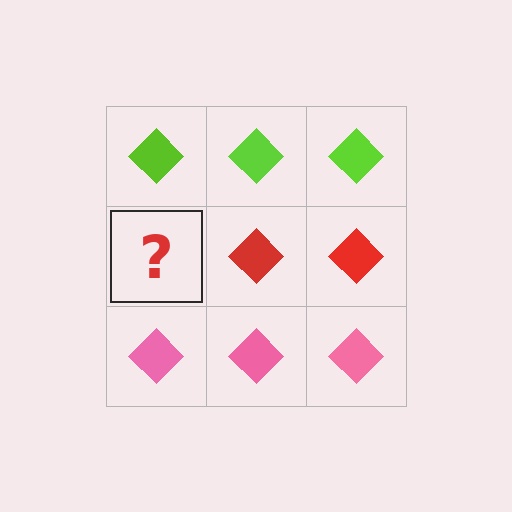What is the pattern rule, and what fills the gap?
The rule is that each row has a consistent color. The gap should be filled with a red diamond.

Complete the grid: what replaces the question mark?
The question mark should be replaced with a red diamond.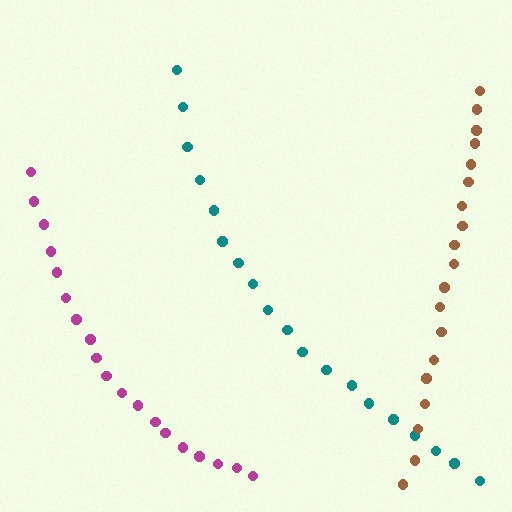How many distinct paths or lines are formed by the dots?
There are 3 distinct paths.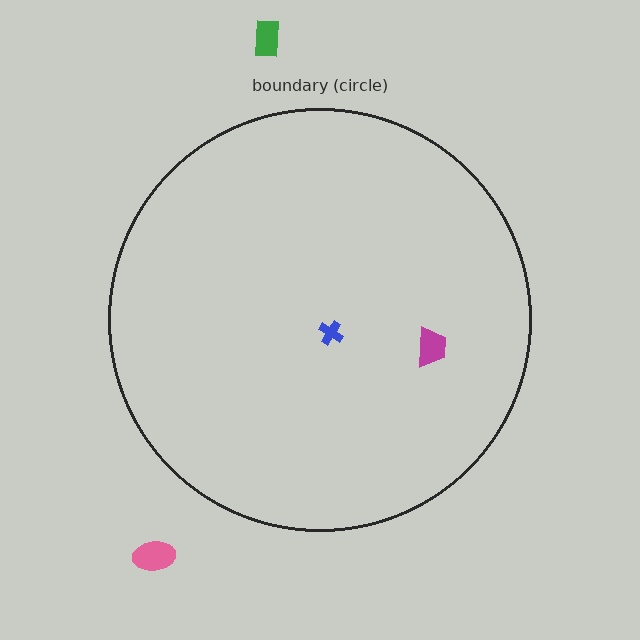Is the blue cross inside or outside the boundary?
Inside.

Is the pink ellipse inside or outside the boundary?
Outside.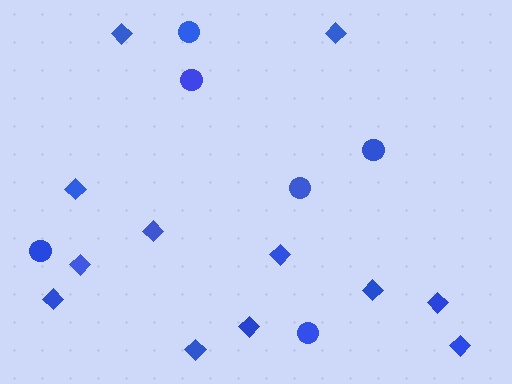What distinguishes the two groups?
There are 2 groups: one group of circles (6) and one group of diamonds (12).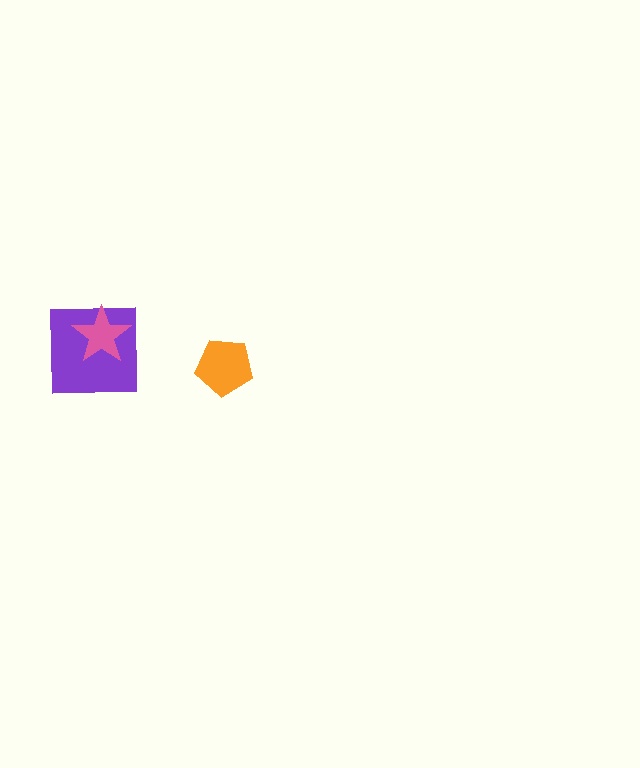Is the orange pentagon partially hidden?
No, no other shape covers it.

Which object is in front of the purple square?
The pink star is in front of the purple square.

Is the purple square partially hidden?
Yes, it is partially covered by another shape.